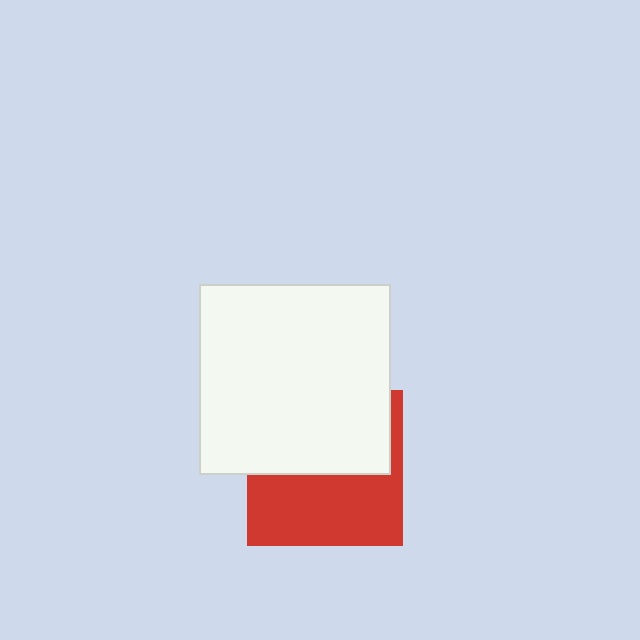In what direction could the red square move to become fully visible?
The red square could move down. That would shift it out from behind the white square entirely.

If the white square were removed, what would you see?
You would see the complete red square.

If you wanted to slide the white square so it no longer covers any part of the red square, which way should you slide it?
Slide it up — that is the most direct way to separate the two shapes.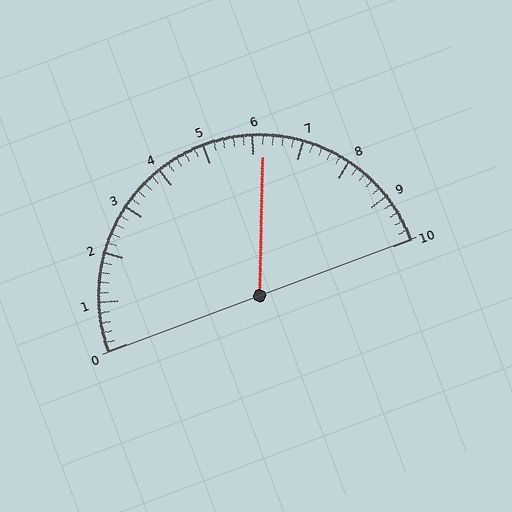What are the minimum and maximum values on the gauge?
The gauge ranges from 0 to 10.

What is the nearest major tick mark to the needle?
The nearest major tick mark is 6.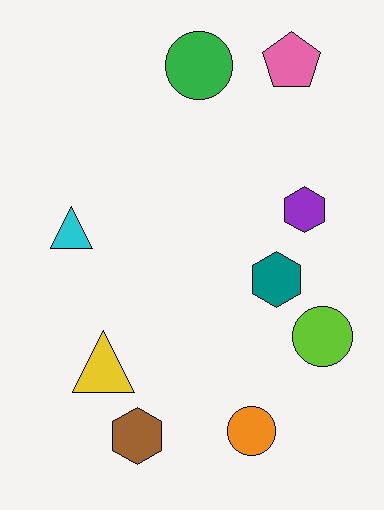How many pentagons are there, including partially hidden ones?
There is 1 pentagon.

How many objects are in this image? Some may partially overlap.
There are 9 objects.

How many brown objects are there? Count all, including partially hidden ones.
There is 1 brown object.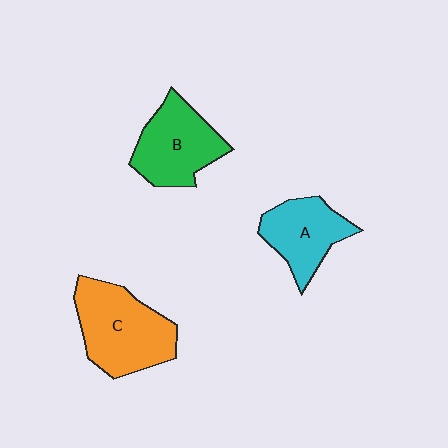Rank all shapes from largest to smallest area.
From largest to smallest: C (orange), B (green), A (cyan).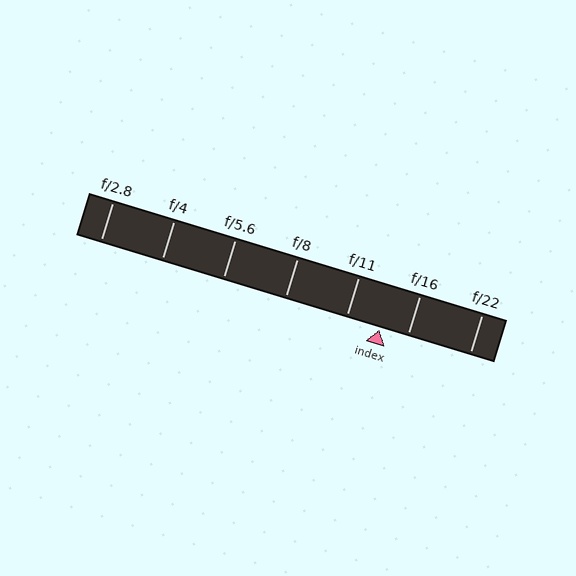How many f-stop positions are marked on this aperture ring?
There are 7 f-stop positions marked.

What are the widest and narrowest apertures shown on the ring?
The widest aperture shown is f/2.8 and the narrowest is f/22.